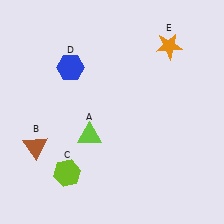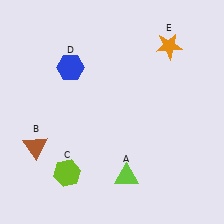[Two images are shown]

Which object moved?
The lime triangle (A) moved down.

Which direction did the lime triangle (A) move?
The lime triangle (A) moved down.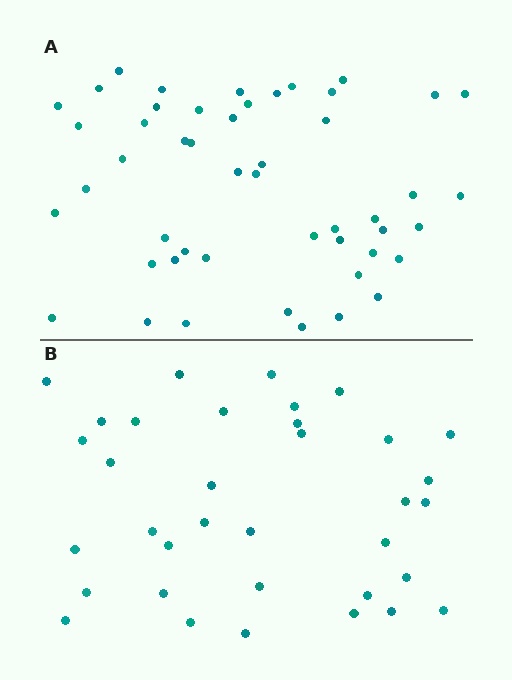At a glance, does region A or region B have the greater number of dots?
Region A (the top region) has more dots.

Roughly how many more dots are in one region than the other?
Region A has approximately 15 more dots than region B.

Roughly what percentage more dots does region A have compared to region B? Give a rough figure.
About 40% more.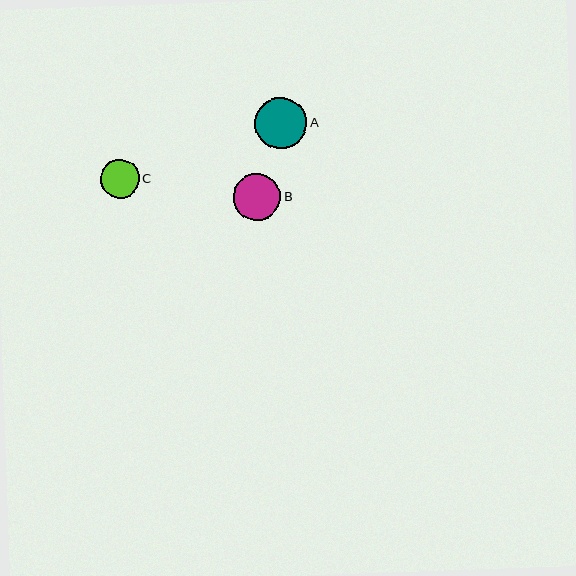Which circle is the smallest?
Circle C is the smallest with a size of approximately 39 pixels.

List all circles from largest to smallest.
From largest to smallest: A, B, C.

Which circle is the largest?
Circle A is the largest with a size of approximately 52 pixels.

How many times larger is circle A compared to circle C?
Circle A is approximately 1.3 times the size of circle C.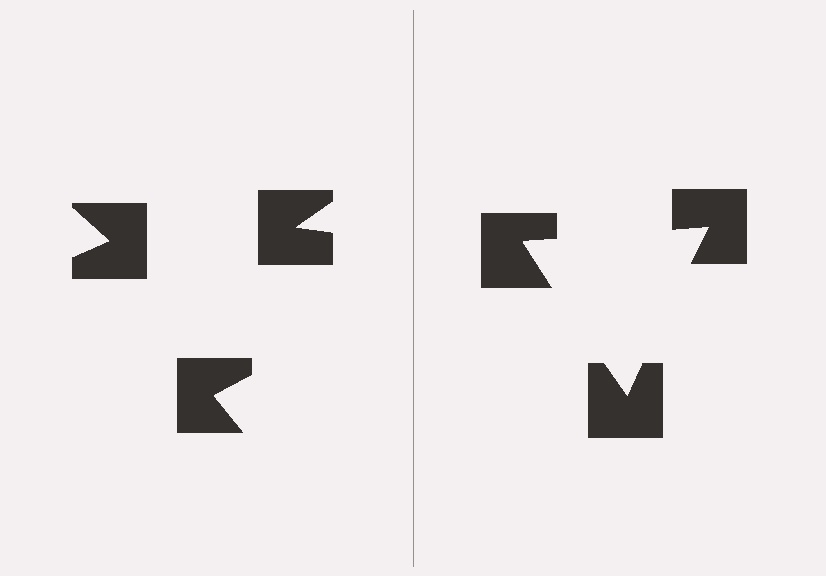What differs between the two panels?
The notched squares are positioned identically on both sides; only the wedge orientations differ. On the right they align to a triangle; on the left they are misaligned.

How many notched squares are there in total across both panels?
6 — 3 on each side.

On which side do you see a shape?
An illusory triangle appears on the right side. On the left side the wedge cuts are rotated, so no coherent shape forms.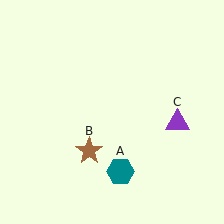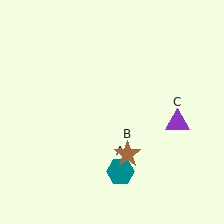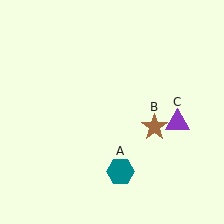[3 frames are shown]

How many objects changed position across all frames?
1 object changed position: brown star (object B).